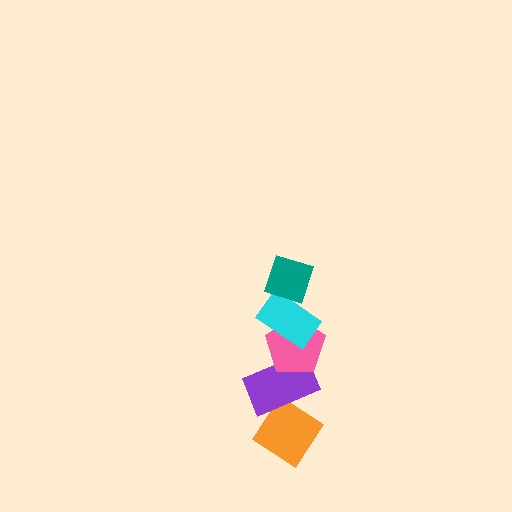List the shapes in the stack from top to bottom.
From top to bottom: the teal diamond, the cyan rectangle, the pink pentagon, the purple rectangle, the orange diamond.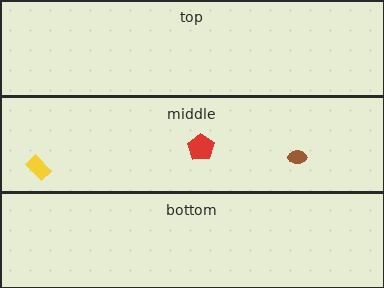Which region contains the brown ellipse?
The middle region.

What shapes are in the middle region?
The brown ellipse, the yellow rectangle, the red pentagon.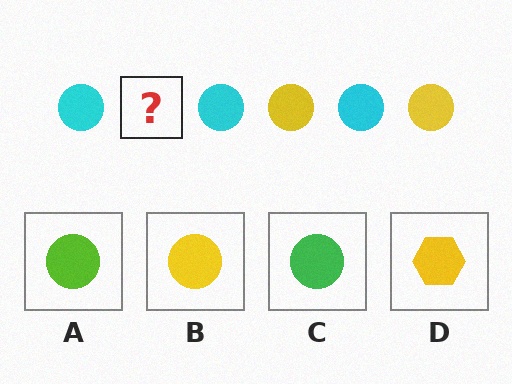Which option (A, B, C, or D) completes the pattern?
B.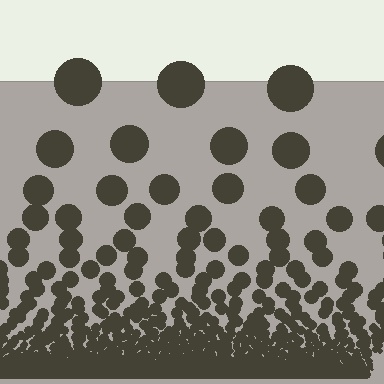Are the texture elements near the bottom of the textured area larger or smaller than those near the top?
Smaller. The gradient is inverted — elements near the bottom are smaller and denser.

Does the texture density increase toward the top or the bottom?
Density increases toward the bottom.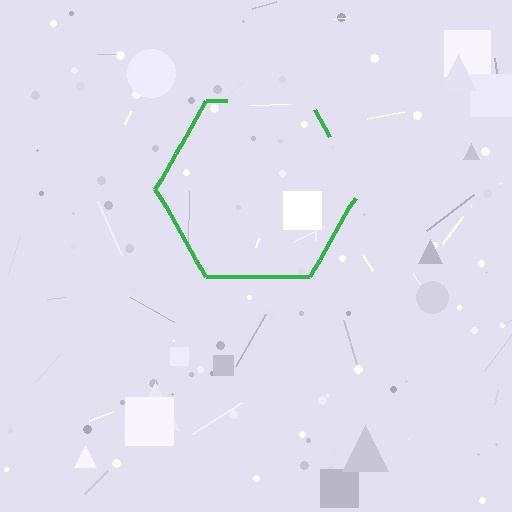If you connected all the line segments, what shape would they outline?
They would outline a hexagon.